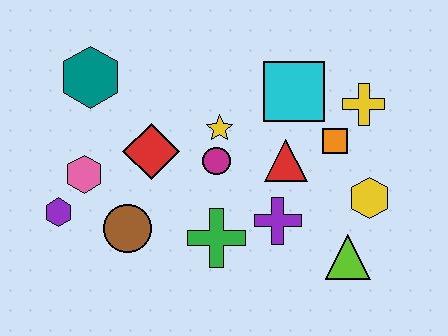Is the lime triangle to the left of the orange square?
No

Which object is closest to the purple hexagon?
The pink hexagon is closest to the purple hexagon.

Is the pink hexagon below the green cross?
No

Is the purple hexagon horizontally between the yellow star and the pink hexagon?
No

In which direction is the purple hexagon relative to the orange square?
The purple hexagon is to the left of the orange square.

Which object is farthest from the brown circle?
The yellow cross is farthest from the brown circle.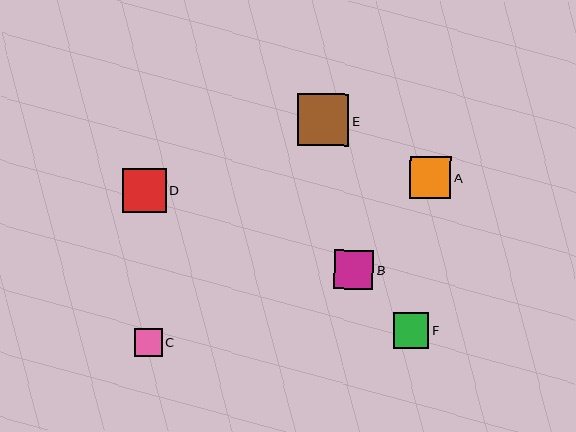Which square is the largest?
Square E is the largest with a size of approximately 51 pixels.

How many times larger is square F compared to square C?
Square F is approximately 1.3 times the size of square C.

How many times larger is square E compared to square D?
Square E is approximately 1.2 times the size of square D.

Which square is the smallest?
Square C is the smallest with a size of approximately 28 pixels.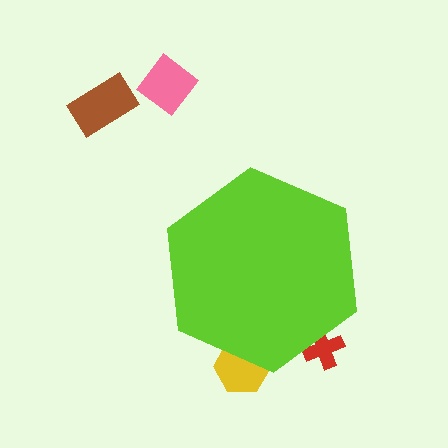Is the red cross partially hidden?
Yes, the red cross is partially hidden behind the lime hexagon.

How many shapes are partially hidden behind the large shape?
2 shapes are partially hidden.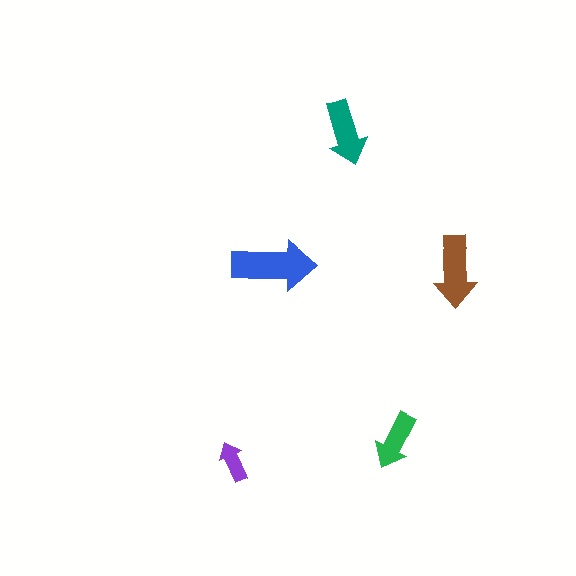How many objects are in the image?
There are 5 objects in the image.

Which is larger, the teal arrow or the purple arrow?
The teal one.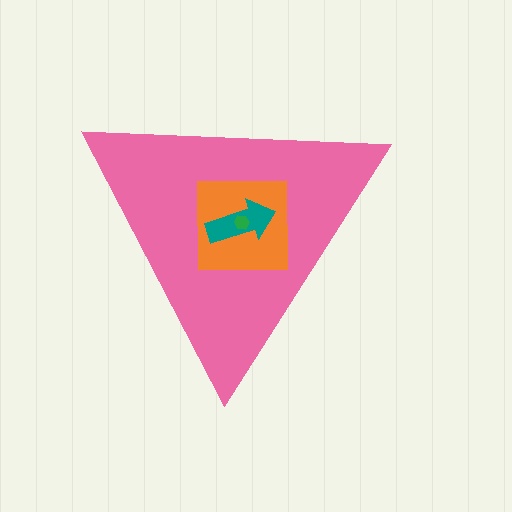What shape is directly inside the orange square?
The teal arrow.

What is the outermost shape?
The pink triangle.